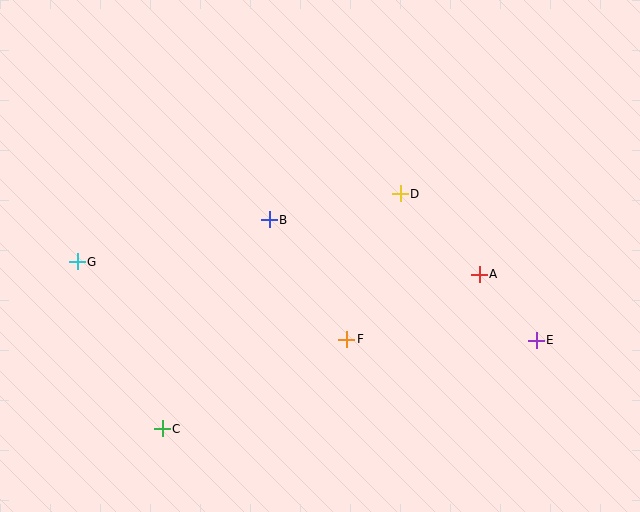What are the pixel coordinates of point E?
Point E is at (536, 340).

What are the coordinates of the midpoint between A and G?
The midpoint between A and G is at (278, 268).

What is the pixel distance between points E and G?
The distance between E and G is 466 pixels.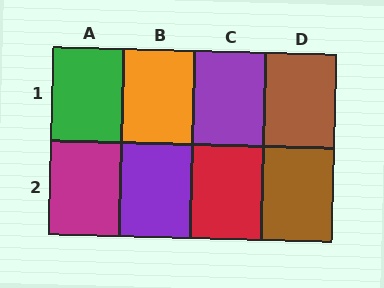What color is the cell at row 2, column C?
Red.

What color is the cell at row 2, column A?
Magenta.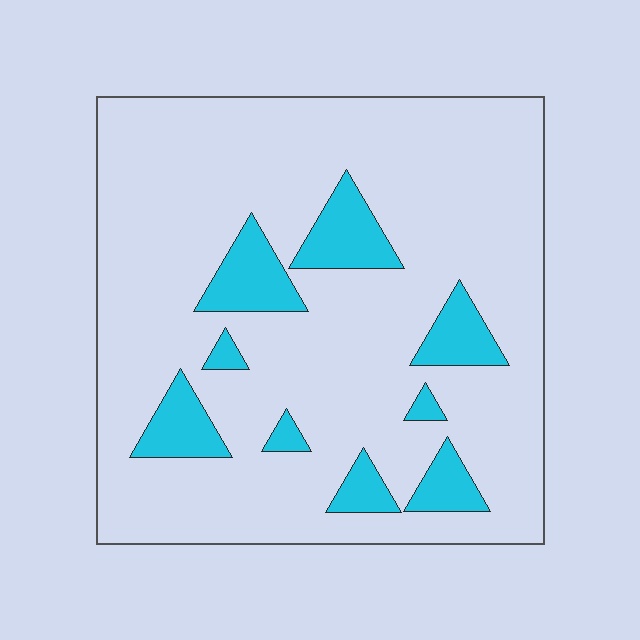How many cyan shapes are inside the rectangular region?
9.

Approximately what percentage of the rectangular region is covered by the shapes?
Approximately 15%.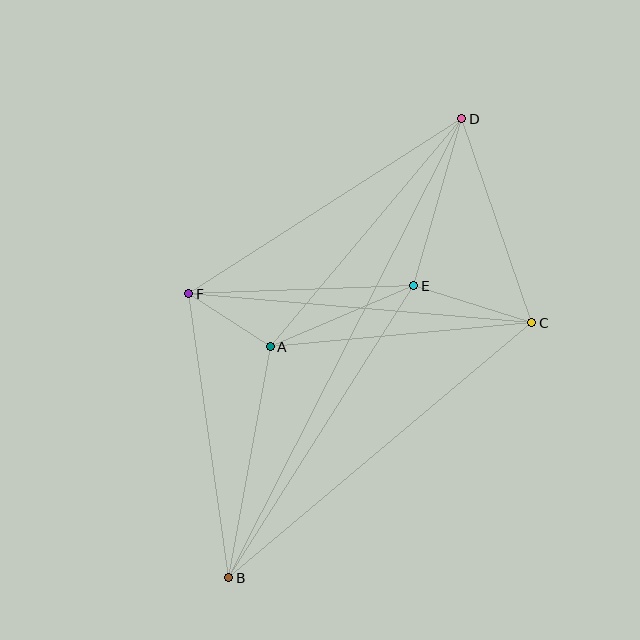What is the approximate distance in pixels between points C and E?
The distance between C and E is approximately 124 pixels.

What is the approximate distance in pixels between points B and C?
The distance between B and C is approximately 396 pixels.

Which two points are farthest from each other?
Points B and D are farthest from each other.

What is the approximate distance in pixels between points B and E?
The distance between B and E is approximately 346 pixels.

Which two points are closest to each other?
Points A and F are closest to each other.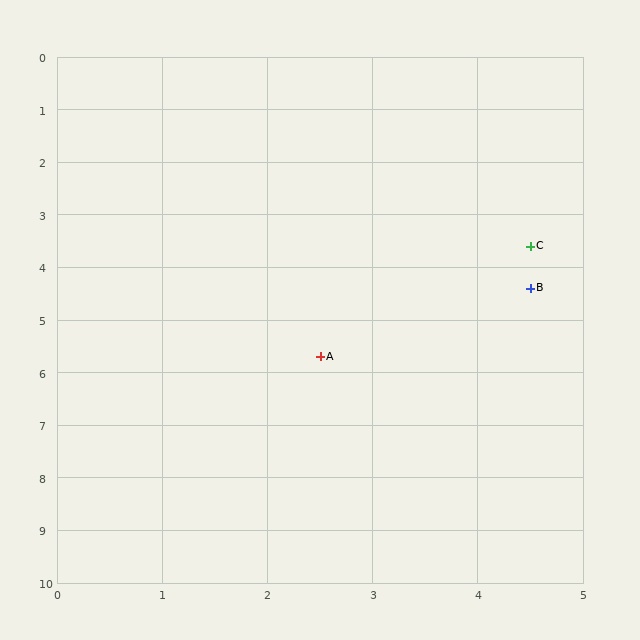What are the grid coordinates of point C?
Point C is at approximately (4.5, 3.6).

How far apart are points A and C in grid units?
Points A and C are about 2.9 grid units apart.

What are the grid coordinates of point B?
Point B is at approximately (4.5, 4.4).